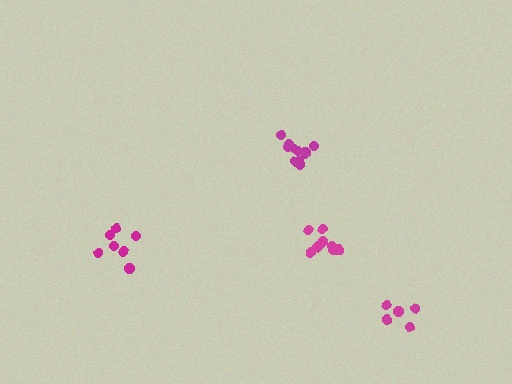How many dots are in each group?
Group 1: 6 dots, Group 2: 10 dots, Group 3: 8 dots, Group 4: 11 dots (35 total).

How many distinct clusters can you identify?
There are 4 distinct clusters.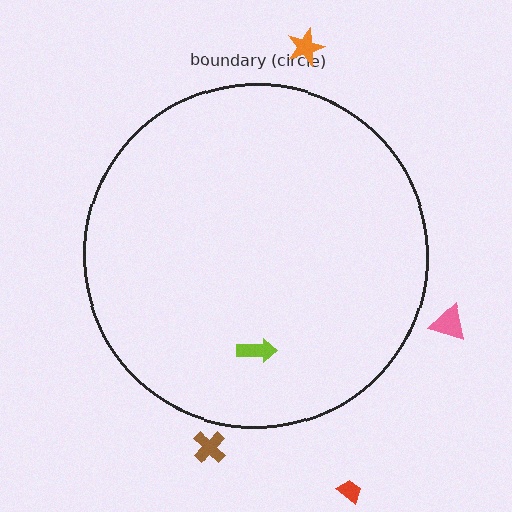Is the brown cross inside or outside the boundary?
Outside.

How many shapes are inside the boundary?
1 inside, 4 outside.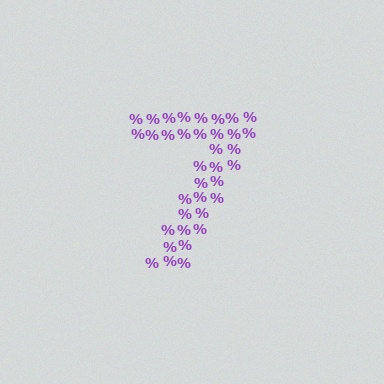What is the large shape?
The large shape is the digit 7.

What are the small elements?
The small elements are percent signs.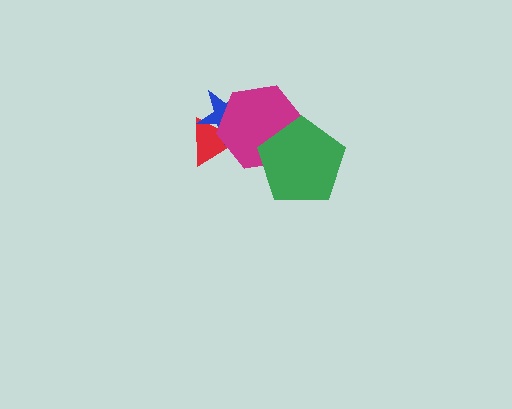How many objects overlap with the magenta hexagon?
3 objects overlap with the magenta hexagon.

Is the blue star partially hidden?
Yes, it is partially covered by another shape.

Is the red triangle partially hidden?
Yes, it is partially covered by another shape.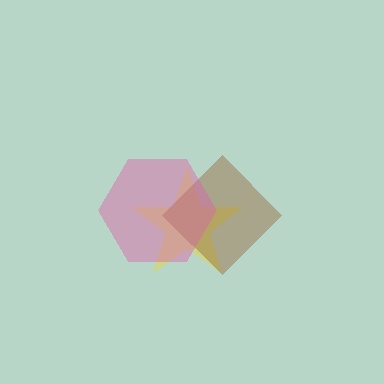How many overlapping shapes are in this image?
There are 3 overlapping shapes in the image.